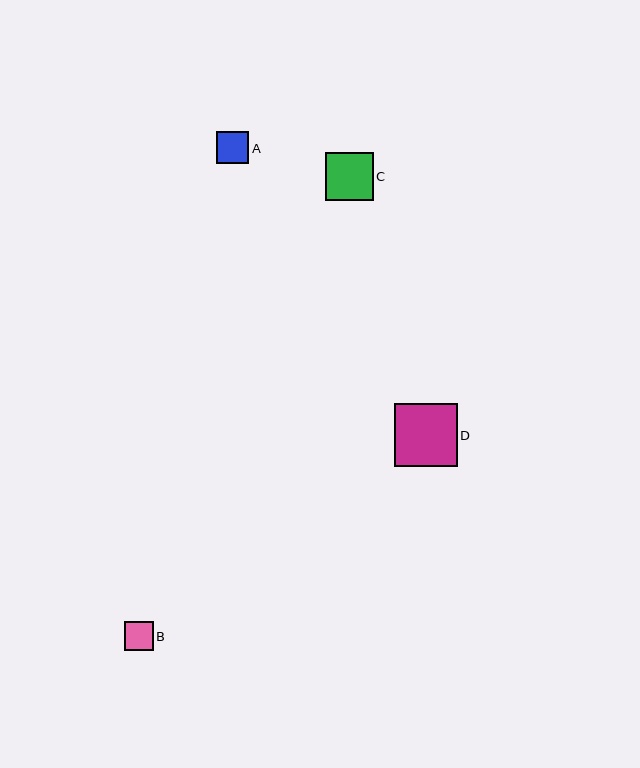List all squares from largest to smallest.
From largest to smallest: D, C, A, B.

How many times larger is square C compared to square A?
Square C is approximately 1.5 times the size of square A.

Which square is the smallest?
Square B is the smallest with a size of approximately 29 pixels.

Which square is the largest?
Square D is the largest with a size of approximately 63 pixels.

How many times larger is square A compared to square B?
Square A is approximately 1.1 times the size of square B.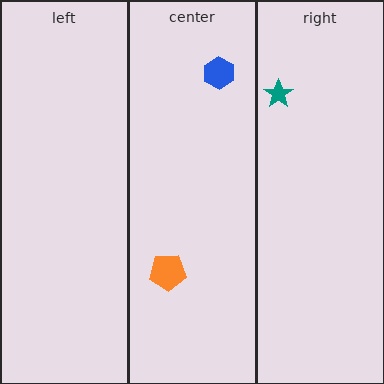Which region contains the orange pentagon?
The center region.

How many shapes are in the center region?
2.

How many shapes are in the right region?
1.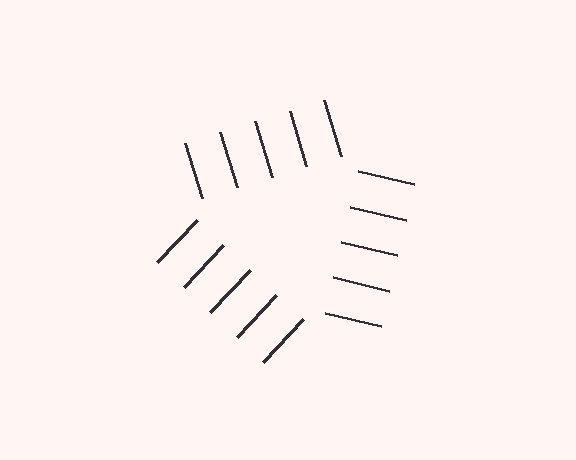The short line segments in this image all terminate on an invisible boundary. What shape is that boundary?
An illusory triangle — the line segments terminate on its edges but no continuous stroke is drawn.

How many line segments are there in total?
15 — 5 along each of the 3 edges.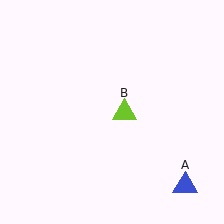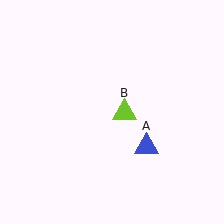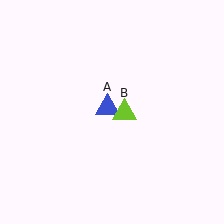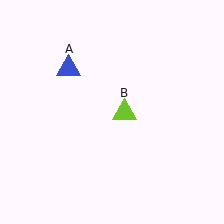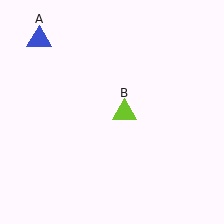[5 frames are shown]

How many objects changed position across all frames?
1 object changed position: blue triangle (object A).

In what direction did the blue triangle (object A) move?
The blue triangle (object A) moved up and to the left.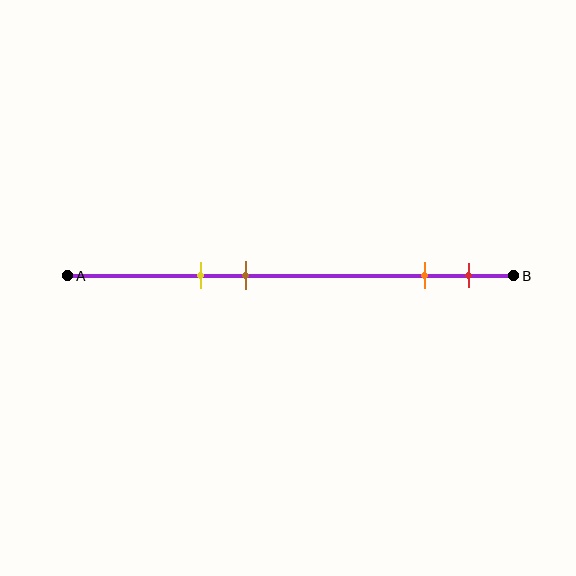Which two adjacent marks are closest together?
The orange and red marks are the closest adjacent pair.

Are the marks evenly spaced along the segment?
No, the marks are not evenly spaced.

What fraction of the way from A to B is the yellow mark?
The yellow mark is approximately 30% (0.3) of the way from A to B.